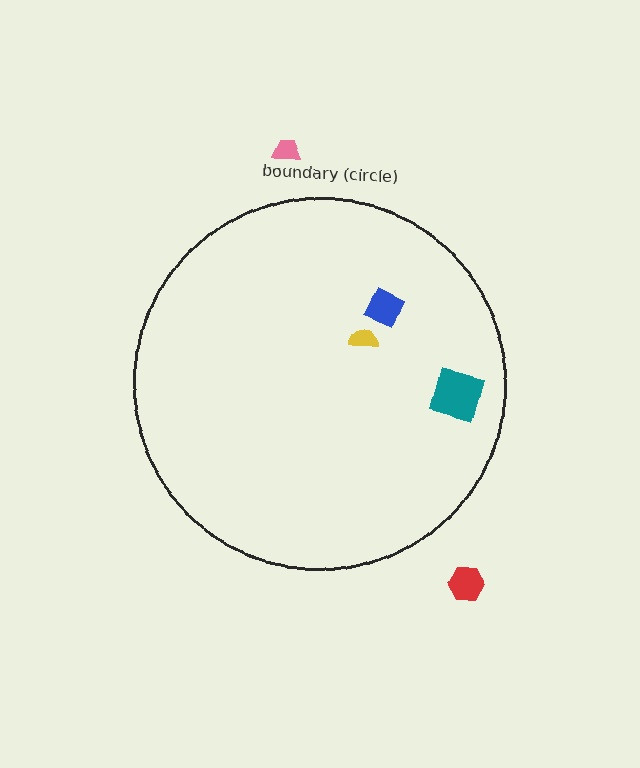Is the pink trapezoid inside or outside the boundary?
Outside.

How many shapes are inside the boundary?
3 inside, 2 outside.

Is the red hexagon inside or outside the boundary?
Outside.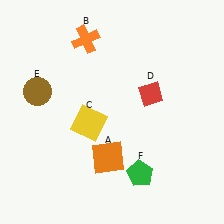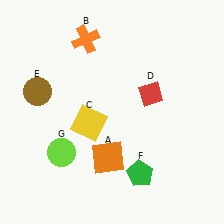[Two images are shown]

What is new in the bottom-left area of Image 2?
A lime circle (G) was added in the bottom-left area of Image 2.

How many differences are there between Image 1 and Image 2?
There is 1 difference between the two images.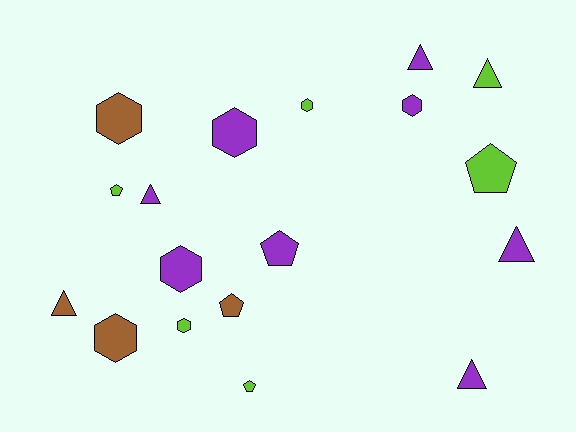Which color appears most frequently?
Purple, with 8 objects.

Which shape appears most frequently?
Hexagon, with 7 objects.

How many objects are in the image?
There are 18 objects.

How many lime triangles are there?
There is 1 lime triangle.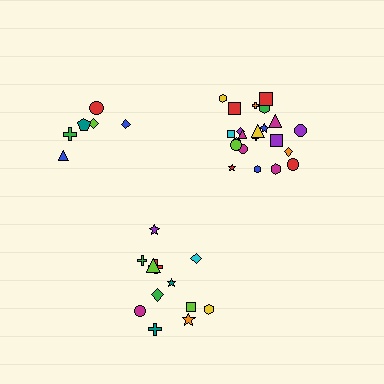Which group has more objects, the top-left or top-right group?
The top-right group.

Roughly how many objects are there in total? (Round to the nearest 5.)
Roughly 40 objects in total.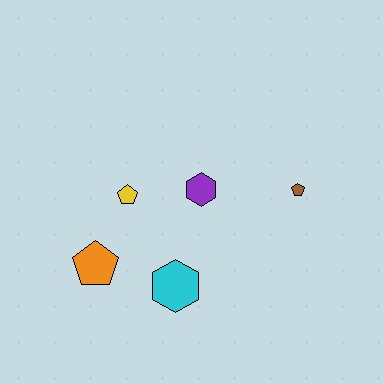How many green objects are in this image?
There are no green objects.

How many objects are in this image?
There are 5 objects.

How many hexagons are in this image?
There are 2 hexagons.